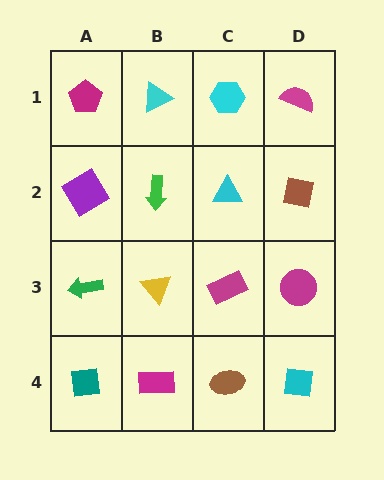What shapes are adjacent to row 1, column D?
A brown square (row 2, column D), a cyan hexagon (row 1, column C).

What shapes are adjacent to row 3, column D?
A brown square (row 2, column D), a cyan square (row 4, column D), a magenta rectangle (row 3, column C).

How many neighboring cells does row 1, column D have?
2.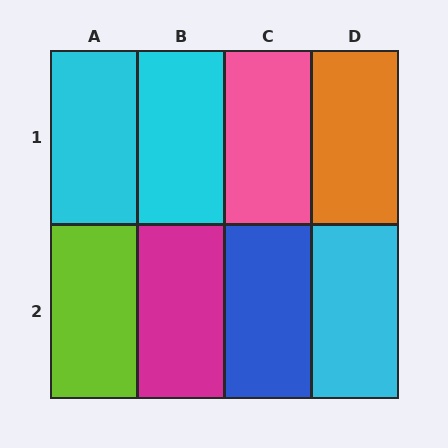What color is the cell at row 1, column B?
Cyan.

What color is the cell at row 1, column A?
Cyan.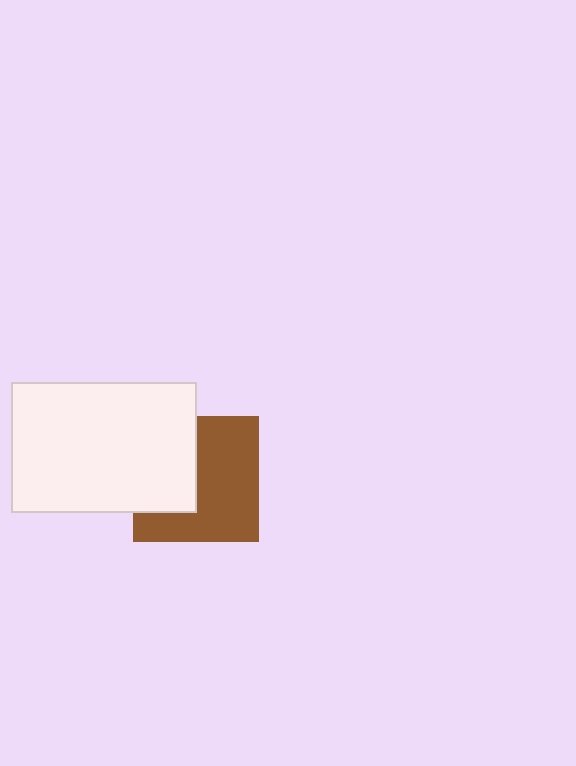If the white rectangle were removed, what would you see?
You would see the complete brown square.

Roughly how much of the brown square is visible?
About half of it is visible (roughly 60%).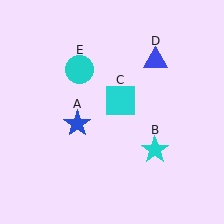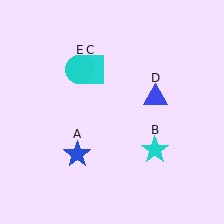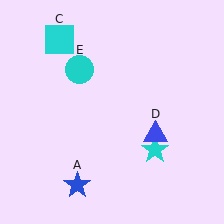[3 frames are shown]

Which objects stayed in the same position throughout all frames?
Cyan star (object B) and cyan circle (object E) remained stationary.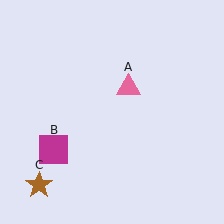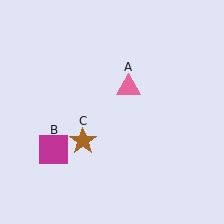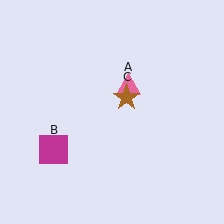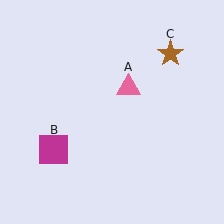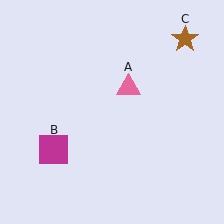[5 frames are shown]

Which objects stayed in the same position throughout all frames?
Pink triangle (object A) and magenta square (object B) remained stationary.